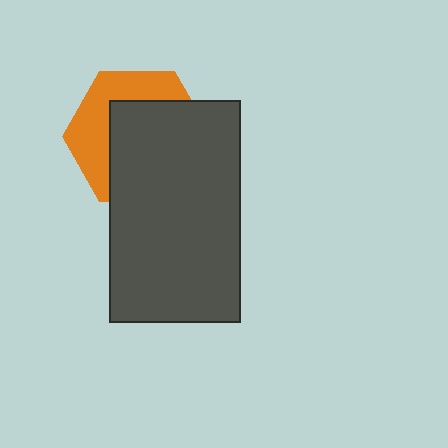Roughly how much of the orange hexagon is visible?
A small part of it is visible (roughly 40%).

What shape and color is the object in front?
The object in front is a dark gray rectangle.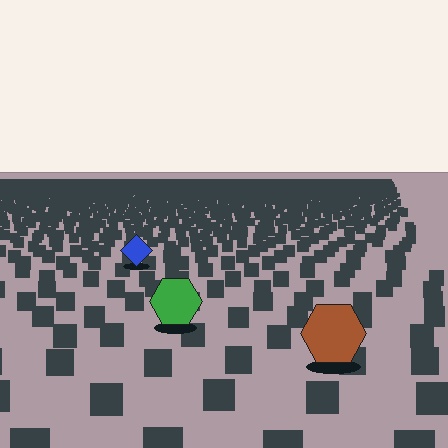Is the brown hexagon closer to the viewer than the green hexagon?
Yes. The brown hexagon is closer — you can tell from the texture gradient: the ground texture is coarser near it.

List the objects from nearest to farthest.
From nearest to farthest: the brown hexagon, the green hexagon, the blue diamond.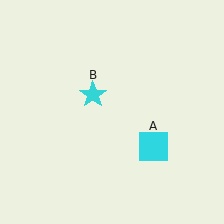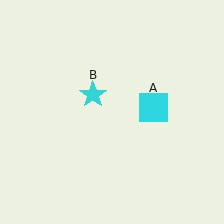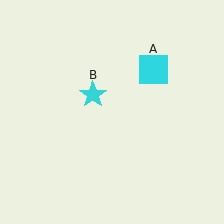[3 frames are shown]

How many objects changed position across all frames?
1 object changed position: cyan square (object A).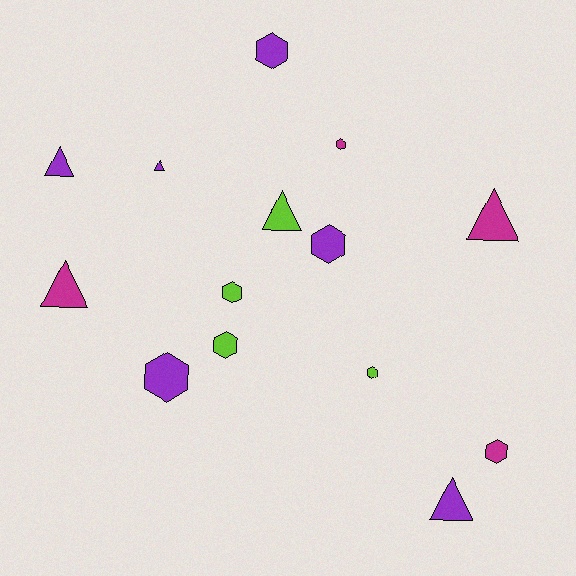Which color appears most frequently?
Purple, with 6 objects.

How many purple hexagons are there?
There are 3 purple hexagons.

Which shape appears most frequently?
Hexagon, with 8 objects.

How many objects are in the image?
There are 14 objects.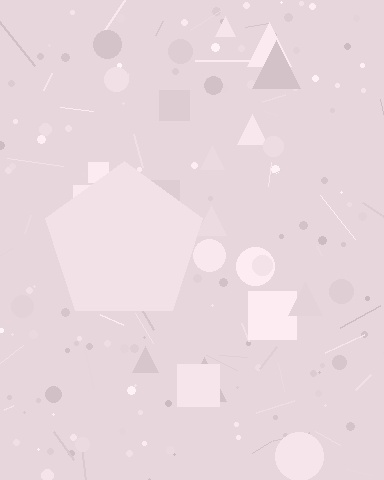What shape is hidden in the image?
A pentagon is hidden in the image.